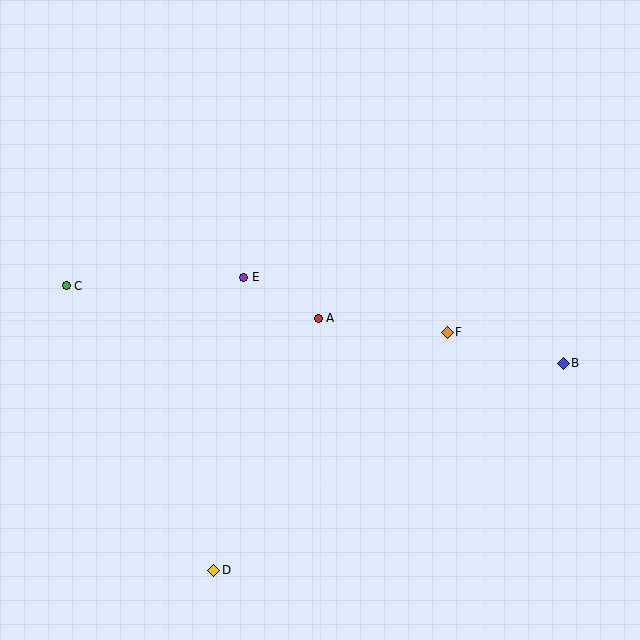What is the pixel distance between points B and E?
The distance between B and E is 331 pixels.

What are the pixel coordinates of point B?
Point B is at (563, 363).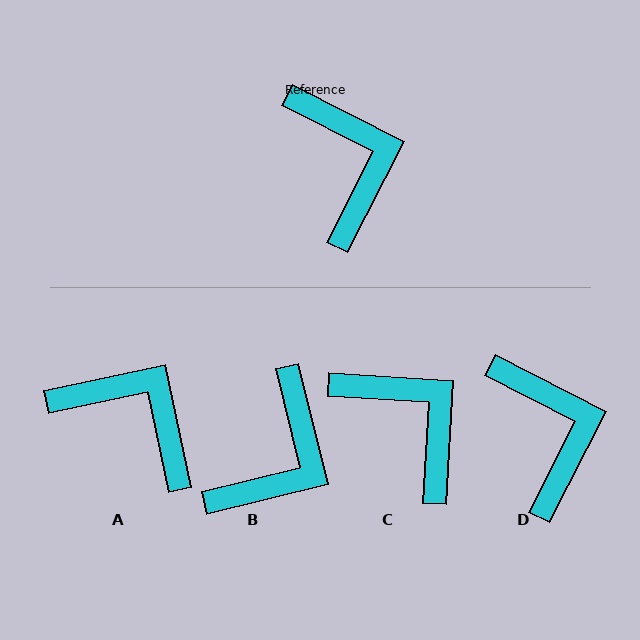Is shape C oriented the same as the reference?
No, it is off by about 24 degrees.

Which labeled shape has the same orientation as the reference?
D.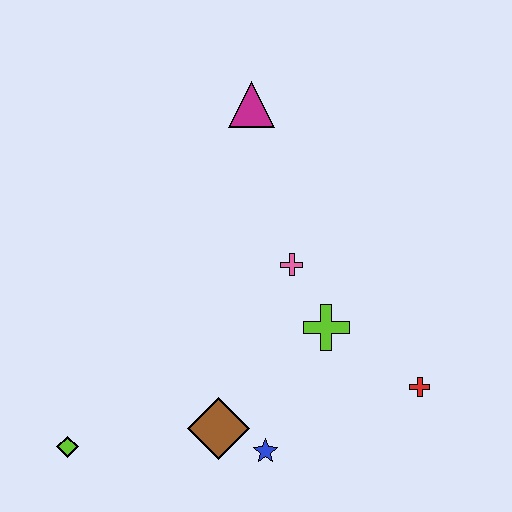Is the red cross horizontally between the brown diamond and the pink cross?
No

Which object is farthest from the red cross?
The lime diamond is farthest from the red cross.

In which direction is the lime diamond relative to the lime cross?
The lime diamond is to the left of the lime cross.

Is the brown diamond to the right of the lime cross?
No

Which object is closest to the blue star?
The brown diamond is closest to the blue star.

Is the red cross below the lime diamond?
No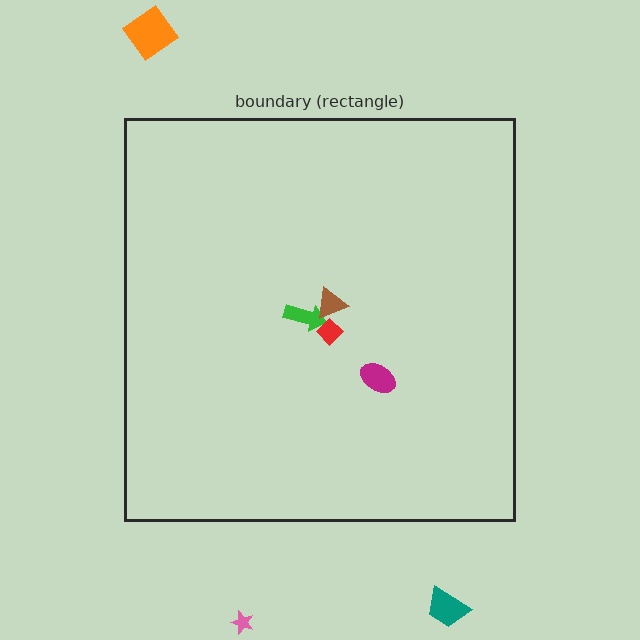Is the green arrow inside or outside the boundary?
Inside.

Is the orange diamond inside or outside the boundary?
Outside.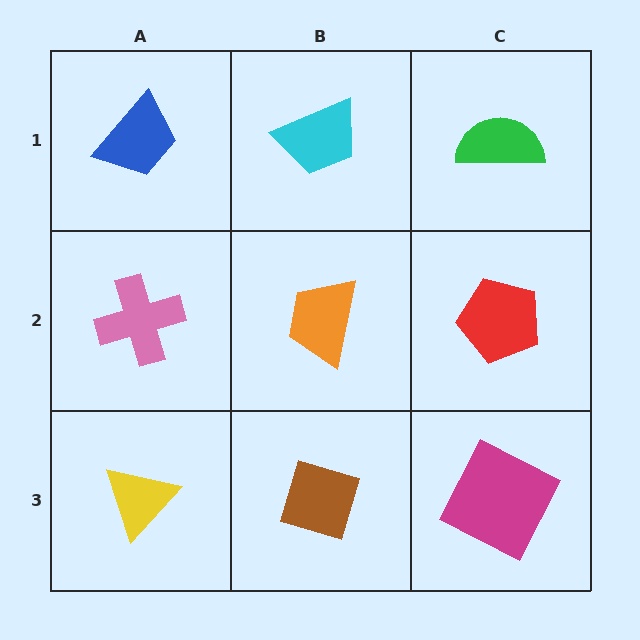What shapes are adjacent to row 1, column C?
A red pentagon (row 2, column C), a cyan trapezoid (row 1, column B).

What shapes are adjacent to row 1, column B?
An orange trapezoid (row 2, column B), a blue trapezoid (row 1, column A), a green semicircle (row 1, column C).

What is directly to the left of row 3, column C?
A brown diamond.